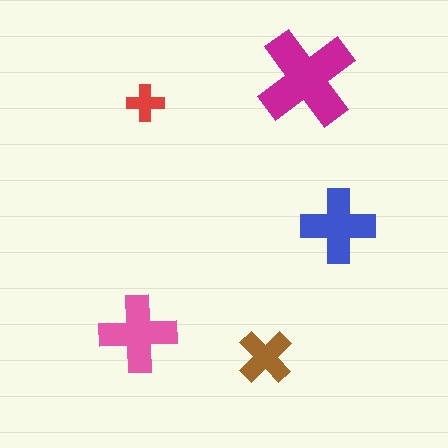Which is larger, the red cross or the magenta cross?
The magenta one.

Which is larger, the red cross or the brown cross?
The brown one.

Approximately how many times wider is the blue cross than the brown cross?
About 1.5 times wider.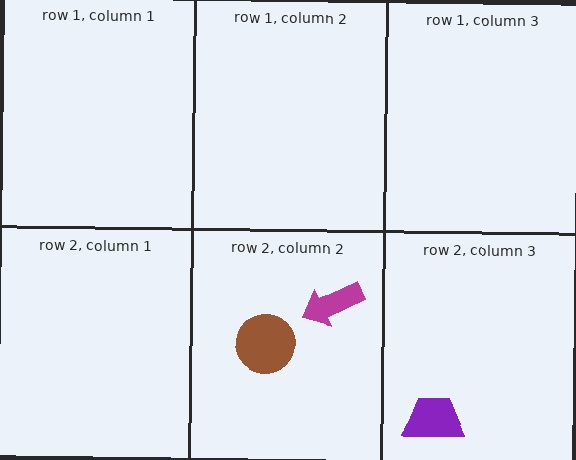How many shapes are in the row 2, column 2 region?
2.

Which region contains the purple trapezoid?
The row 2, column 3 region.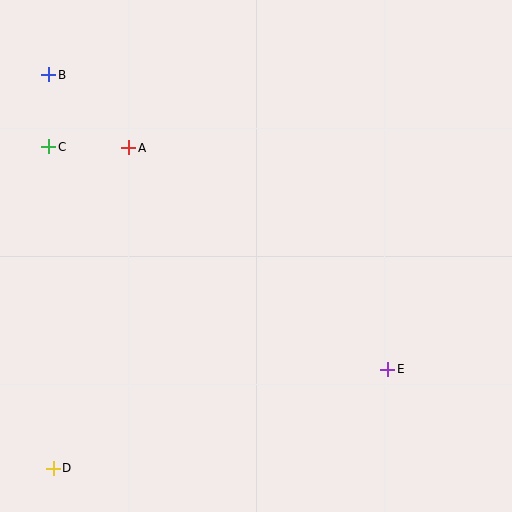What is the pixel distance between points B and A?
The distance between B and A is 108 pixels.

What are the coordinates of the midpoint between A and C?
The midpoint between A and C is at (89, 147).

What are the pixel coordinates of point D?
Point D is at (53, 468).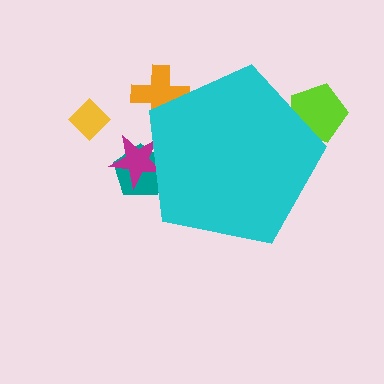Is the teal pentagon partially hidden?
Yes, the teal pentagon is partially hidden behind the cyan pentagon.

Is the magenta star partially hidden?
Yes, the magenta star is partially hidden behind the cyan pentagon.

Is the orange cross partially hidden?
Yes, the orange cross is partially hidden behind the cyan pentagon.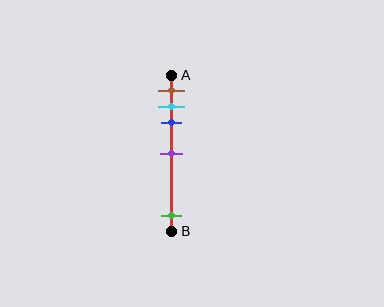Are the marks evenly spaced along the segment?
No, the marks are not evenly spaced.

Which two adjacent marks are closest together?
The cyan and blue marks are the closest adjacent pair.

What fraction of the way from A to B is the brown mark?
The brown mark is approximately 10% (0.1) of the way from A to B.